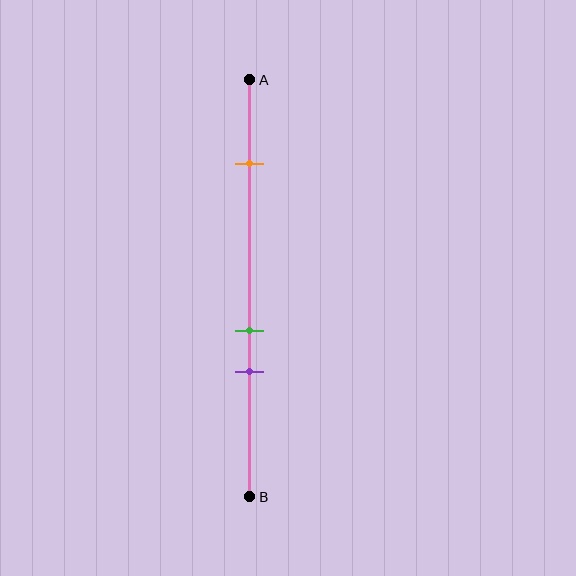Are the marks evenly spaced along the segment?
No, the marks are not evenly spaced.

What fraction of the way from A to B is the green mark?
The green mark is approximately 60% (0.6) of the way from A to B.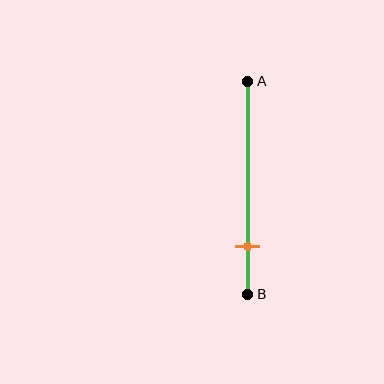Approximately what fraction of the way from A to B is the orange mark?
The orange mark is approximately 80% of the way from A to B.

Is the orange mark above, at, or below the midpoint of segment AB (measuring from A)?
The orange mark is below the midpoint of segment AB.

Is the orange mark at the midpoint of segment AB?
No, the mark is at about 80% from A, not at the 50% midpoint.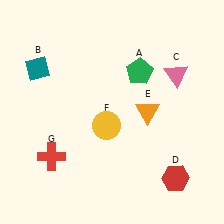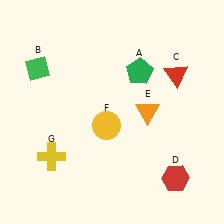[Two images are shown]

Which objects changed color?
B changed from teal to green. C changed from pink to red. G changed from red to yellow.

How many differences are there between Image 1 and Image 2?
There are 3 differences between the two images.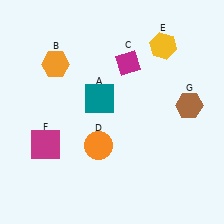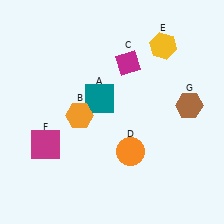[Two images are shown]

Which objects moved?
The objects that moved are: the orange hexagon (B), the orange circle (D).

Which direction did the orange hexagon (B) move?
The orange hexagon (B) moved down.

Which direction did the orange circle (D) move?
The orange circle (D) moved right.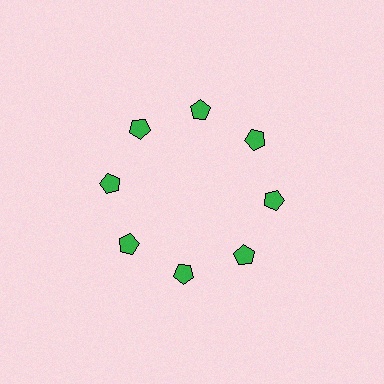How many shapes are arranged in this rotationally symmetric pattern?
There are 8 shapes, arranged in 8 groups of 1.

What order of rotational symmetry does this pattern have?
This pattern has 8-fold rotational symmetry.